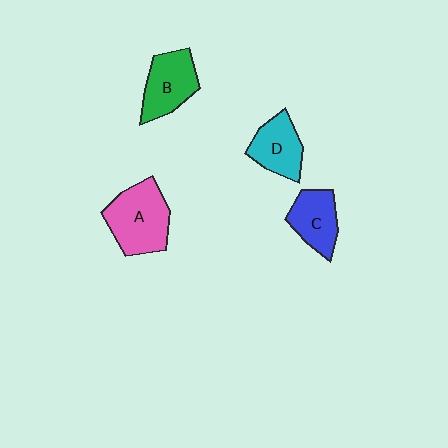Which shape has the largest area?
Shape A (pink).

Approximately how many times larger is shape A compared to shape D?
Approximately 1.5 times.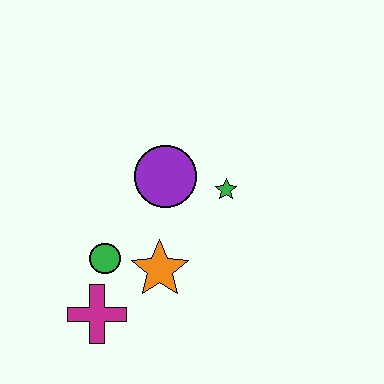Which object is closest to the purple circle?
The green star is closest to the purple circle.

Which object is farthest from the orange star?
The green star is farthest from the orange star.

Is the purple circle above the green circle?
Yes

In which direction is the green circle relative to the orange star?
The green circle is to the left of the orange star.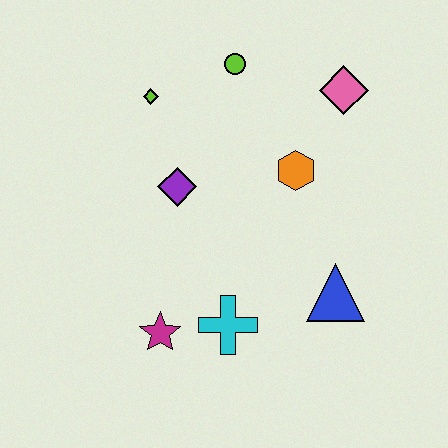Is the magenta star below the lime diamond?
Yes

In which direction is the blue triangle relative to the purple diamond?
The blue triangle is to the right of the purple diamond.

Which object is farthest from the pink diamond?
The magenta star is farthest from the pink diamond.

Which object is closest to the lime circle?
The lime diamond is closest to the lime circle.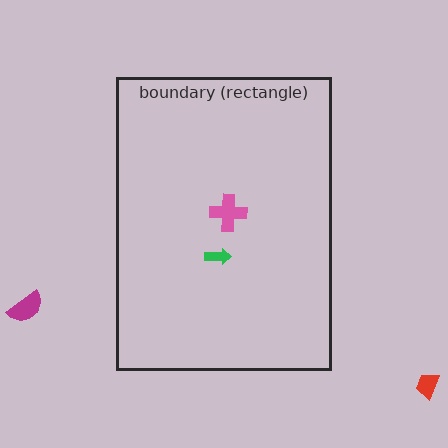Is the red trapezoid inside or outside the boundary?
Outside.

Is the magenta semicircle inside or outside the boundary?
Outside.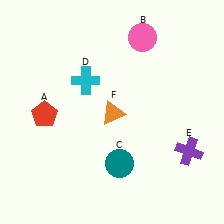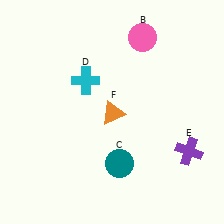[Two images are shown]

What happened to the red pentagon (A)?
The red pentagon (A) was removed in Image 2. It was in the bottom-left area of Image 1.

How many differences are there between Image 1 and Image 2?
There is 1 difference between the two images.